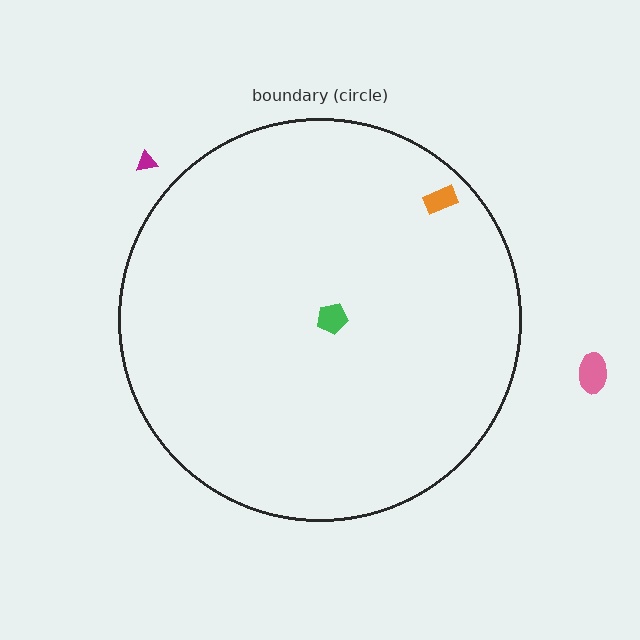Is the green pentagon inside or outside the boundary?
Inside.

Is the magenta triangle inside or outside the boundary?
Outside.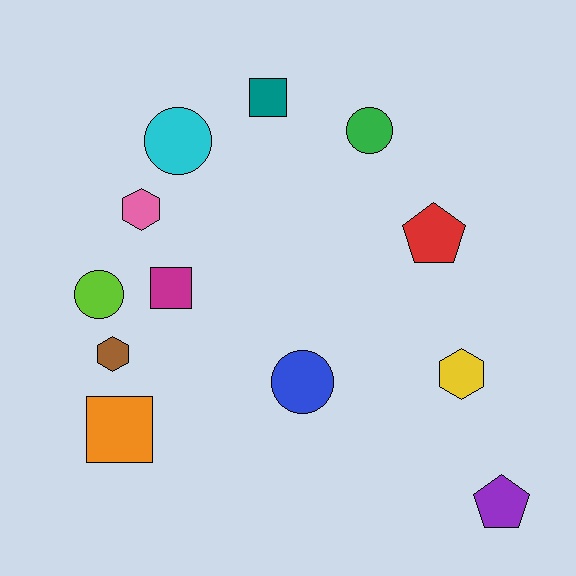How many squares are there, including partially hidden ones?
There are 3 squares.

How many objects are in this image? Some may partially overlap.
There are 12 objects.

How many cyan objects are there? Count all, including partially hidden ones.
There is 1 cyan object.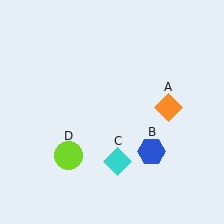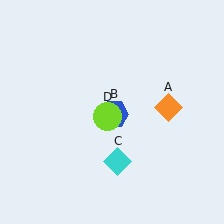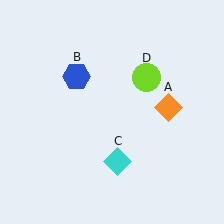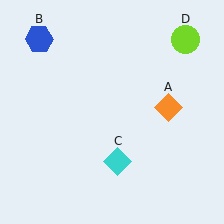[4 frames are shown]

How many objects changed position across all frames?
2 objects changed position: blue hexagon (object B), lime circle (object D).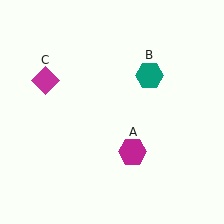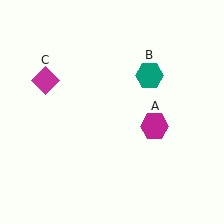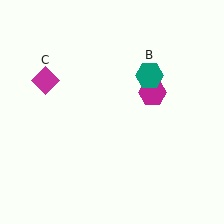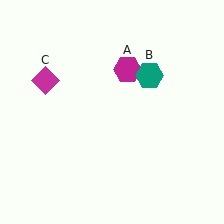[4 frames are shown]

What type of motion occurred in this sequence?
The magenta hexagon (object A) rotated counterclockwise around the center of the scene.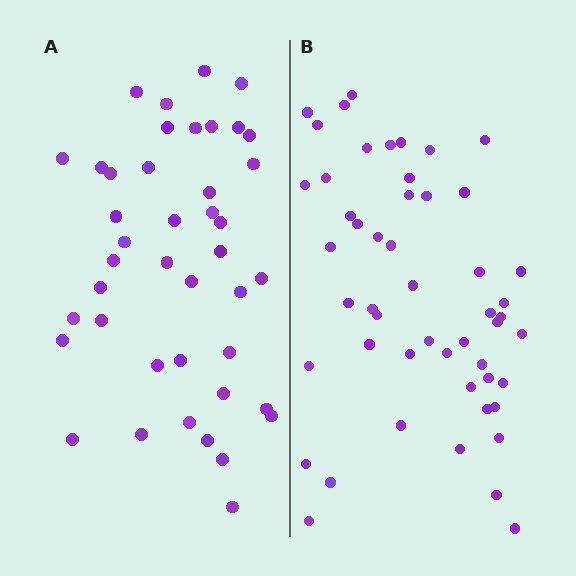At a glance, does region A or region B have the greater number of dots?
Region B (the right region) has more dots.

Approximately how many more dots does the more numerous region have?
Region B has roughly 8 or so more dots than region A.